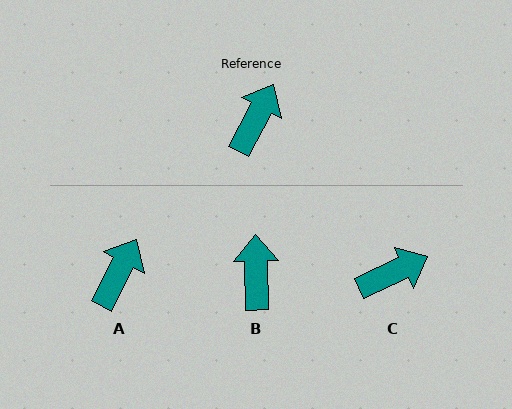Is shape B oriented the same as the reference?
No, it is off by about 29 degrees.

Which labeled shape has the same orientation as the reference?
A.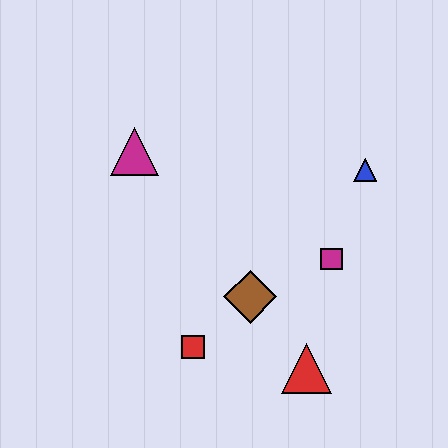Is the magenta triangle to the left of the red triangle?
Yes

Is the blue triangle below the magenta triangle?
Yes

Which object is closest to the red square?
The brown diamond is closest to the red square.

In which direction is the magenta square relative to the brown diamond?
The magenta square is to the right of the brown diamond.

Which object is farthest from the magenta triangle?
The red triangle is farthest from the magenta triangle.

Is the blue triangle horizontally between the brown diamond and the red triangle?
No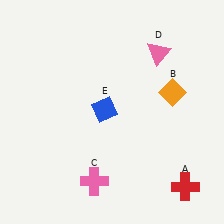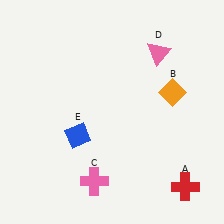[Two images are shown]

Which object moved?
The blue diamond (E) moved left.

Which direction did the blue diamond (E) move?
The blue diamond (E) moved left.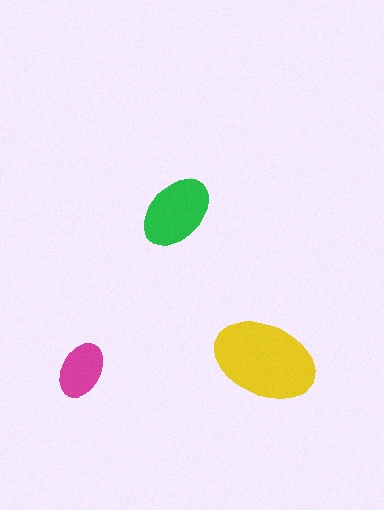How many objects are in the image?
There are 3 objects in the image.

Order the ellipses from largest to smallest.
the yellow one, the green one, the magenta one.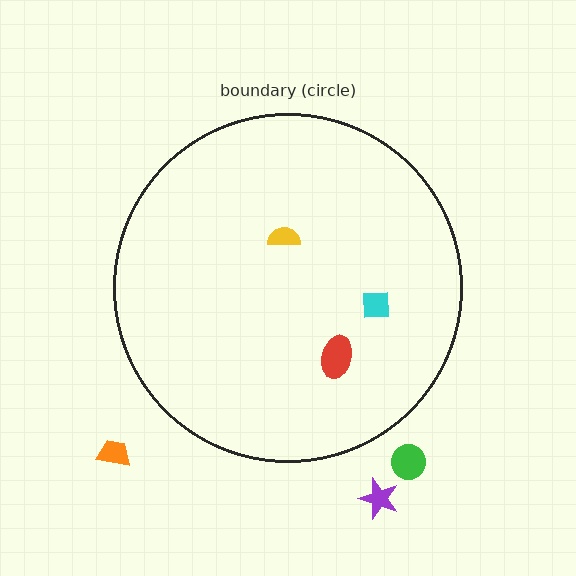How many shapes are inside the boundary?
3 inside, 3 outside.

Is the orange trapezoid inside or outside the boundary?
Outside.